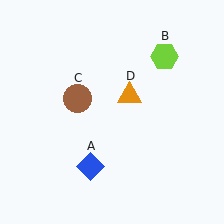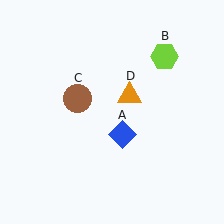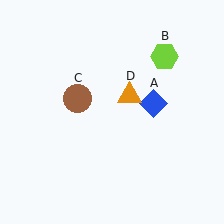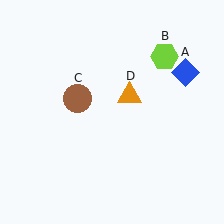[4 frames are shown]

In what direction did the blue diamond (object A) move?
The blue diamond (object A) moved up and to the right.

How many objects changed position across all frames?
1 object changed position: blue diamond (object A).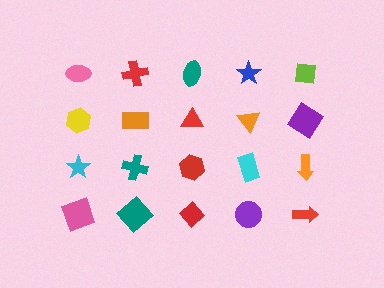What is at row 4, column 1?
A pink square.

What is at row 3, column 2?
A teal cross.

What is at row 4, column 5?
A red arrow.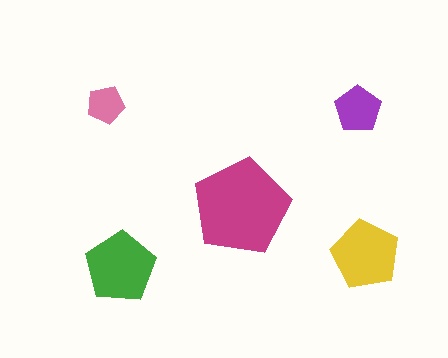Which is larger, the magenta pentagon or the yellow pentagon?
The magenta one.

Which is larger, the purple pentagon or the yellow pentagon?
The yellow one.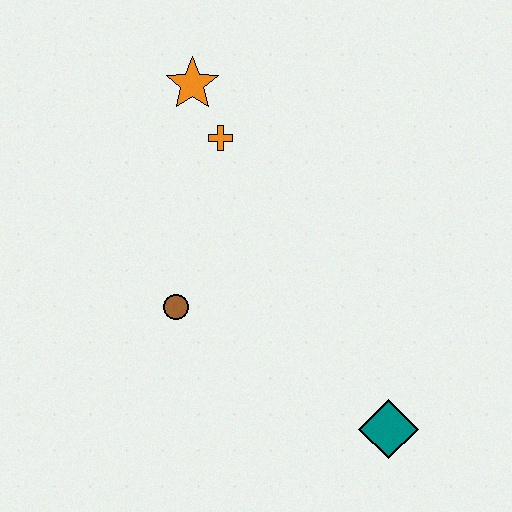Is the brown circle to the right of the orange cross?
No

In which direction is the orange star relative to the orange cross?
The orange star is above the orange cross.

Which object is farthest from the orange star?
The teal diamond is farthest from the orange star.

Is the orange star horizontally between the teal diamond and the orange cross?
No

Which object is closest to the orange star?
The orange cross is closest to the orange star.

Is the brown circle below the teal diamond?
No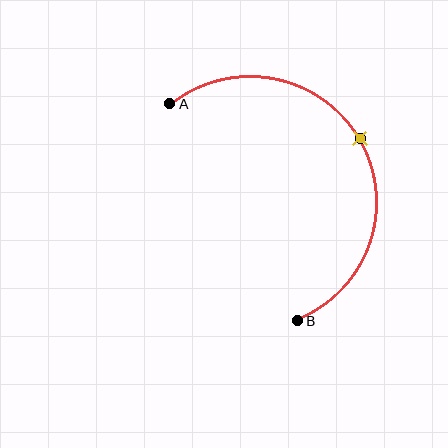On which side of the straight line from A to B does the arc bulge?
The arc bulges to the right of the straight line connecting A and B.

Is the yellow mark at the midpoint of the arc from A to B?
Yes. The yellow mark lies on the arc at equal arc-length from both A and B — it is the arc midpoint.